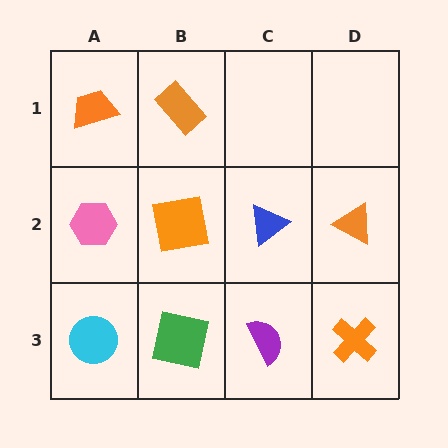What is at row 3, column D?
An orange cross.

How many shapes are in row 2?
4 shapes.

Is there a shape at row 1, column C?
No, that cell is empty.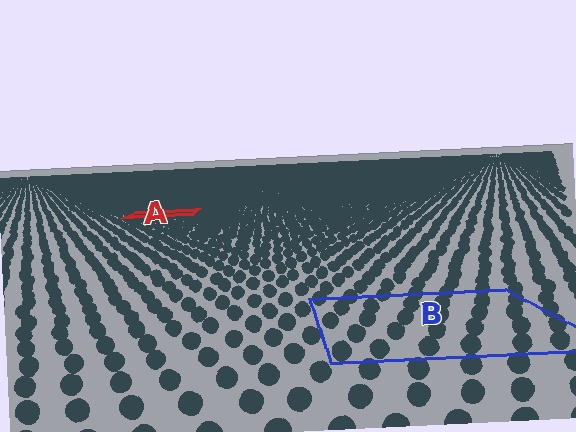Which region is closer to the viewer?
Region B is closer. The texture elements there are larger and more spread out.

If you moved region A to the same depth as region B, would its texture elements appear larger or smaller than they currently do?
They would appear larger. At a closer depth, the same texture elements are projected at a bigger on-screen size.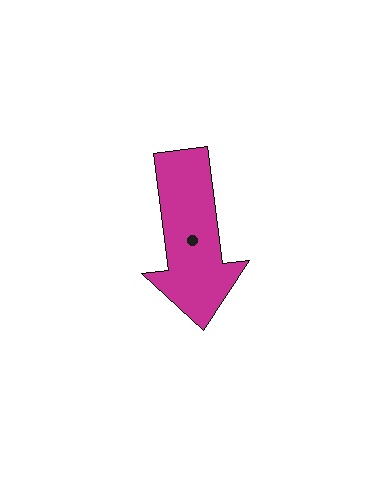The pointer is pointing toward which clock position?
Roughly 6 o'clock.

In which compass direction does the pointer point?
South.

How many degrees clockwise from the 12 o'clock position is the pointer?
Approximately 173 degrees.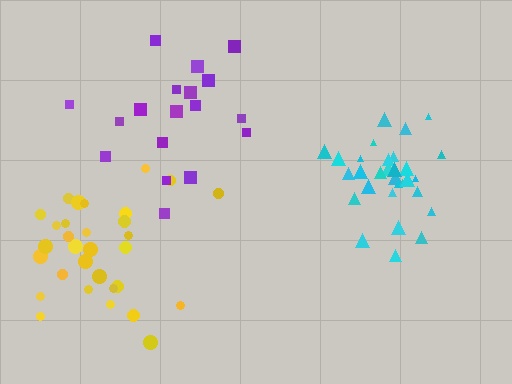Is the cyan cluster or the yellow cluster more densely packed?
Cyan.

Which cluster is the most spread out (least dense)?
Purple.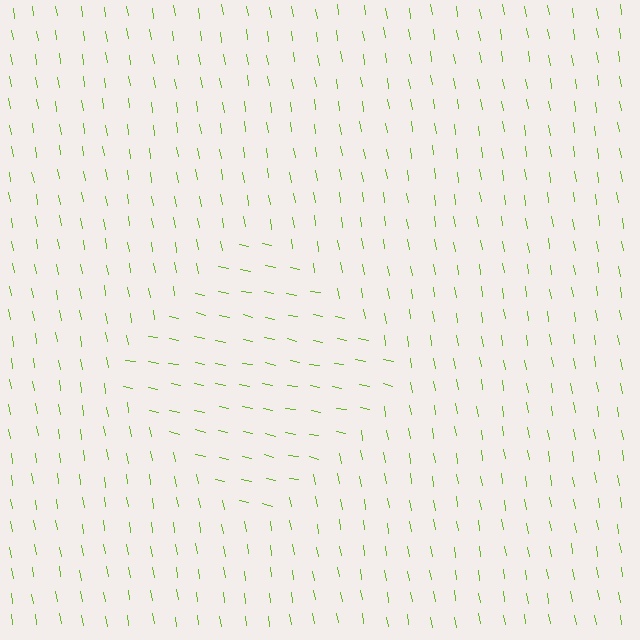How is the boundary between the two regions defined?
The boundary is defined purely by a change in line orientation (approximately 69 degrees difference). All lines are the same color and thickness.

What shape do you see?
I see a diamond.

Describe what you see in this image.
The image is filled with small lime line segments. A diamond region in the image has lines oriented differently from the surrounding lines, creating a visible texture boundary.